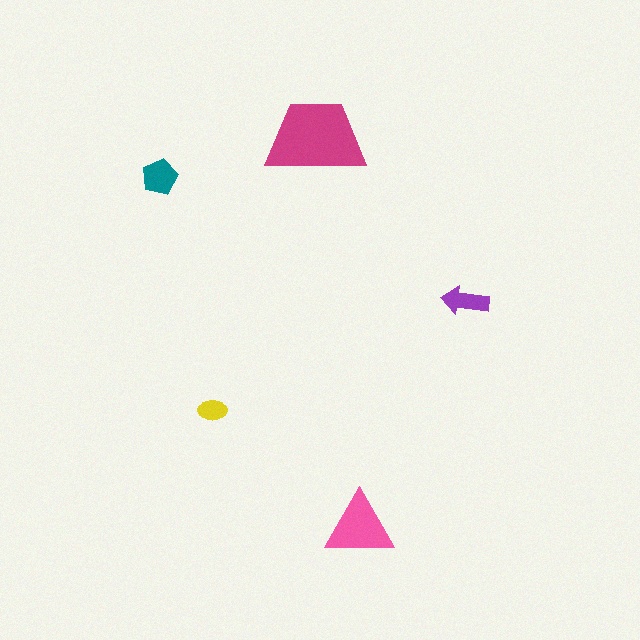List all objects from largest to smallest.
The magenta trapezoid, the pink triangle, the teal pentagon, the purple arrow, the yellow ellipse.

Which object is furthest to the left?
The teal pentagon is leftmost.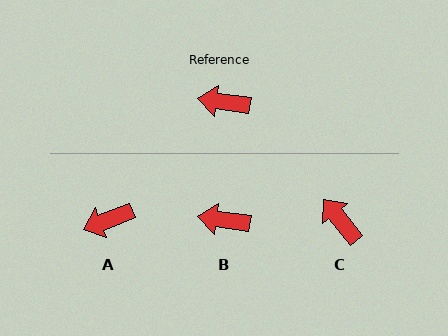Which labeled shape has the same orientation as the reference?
B.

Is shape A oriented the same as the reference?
No, it is off by about 29 degrees.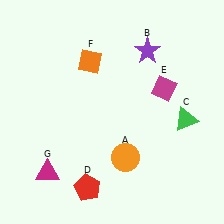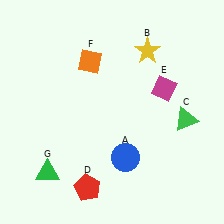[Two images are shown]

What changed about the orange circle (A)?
In Image 1, A is orange. In Image 2, it changed to blue.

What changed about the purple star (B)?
In Image 1, B is purple. In Image 2, it changed to yellow.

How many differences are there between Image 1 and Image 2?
There are 3 differences between the two images.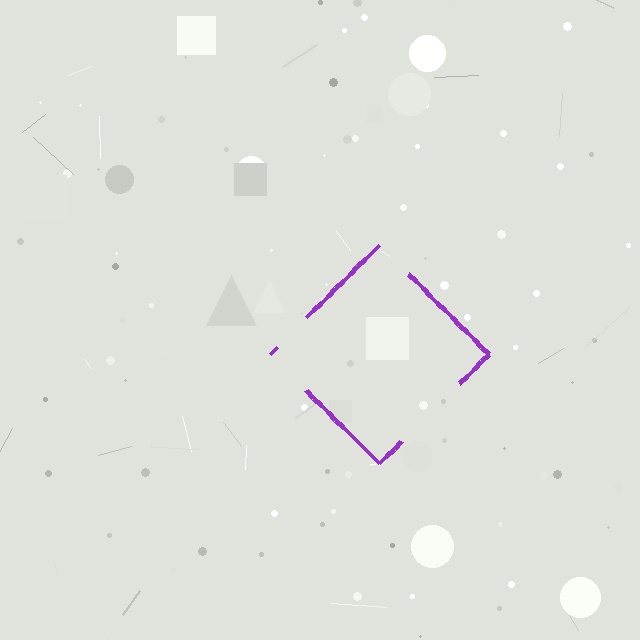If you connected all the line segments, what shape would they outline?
They would outline a diamond.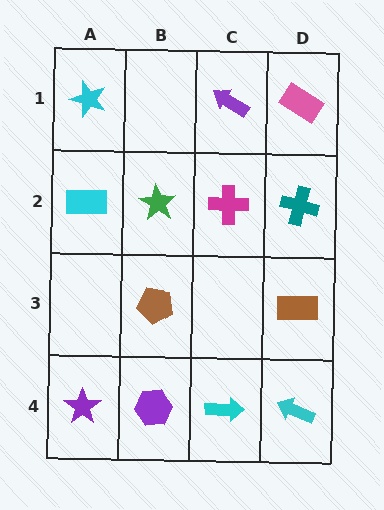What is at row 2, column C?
A magenta cross.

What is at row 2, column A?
A cyan rectangle.